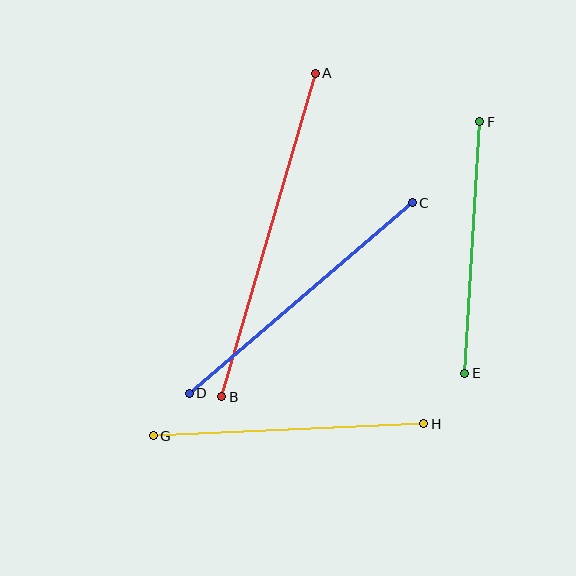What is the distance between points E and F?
The distance is approximately 252 pixels.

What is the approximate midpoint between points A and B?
The midpoint is at approximately (269, 235) pixels.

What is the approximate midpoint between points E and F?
The midpoint is at approximately (472, 248) pixels.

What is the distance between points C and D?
The distance is approximately 293 pixels.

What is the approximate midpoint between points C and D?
The midpoint is at approximately (301, 298) pixels.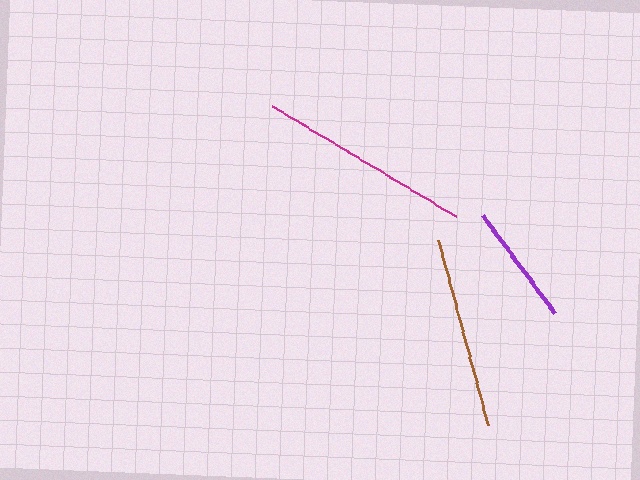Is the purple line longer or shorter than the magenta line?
The magenta line is longer than the purple line.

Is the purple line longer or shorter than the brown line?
The brown line is longer than the purple line.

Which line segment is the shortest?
The purple line is the shortest at approximately 121 pixels.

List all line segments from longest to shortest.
From longest to shortest: magenta, brown, purple.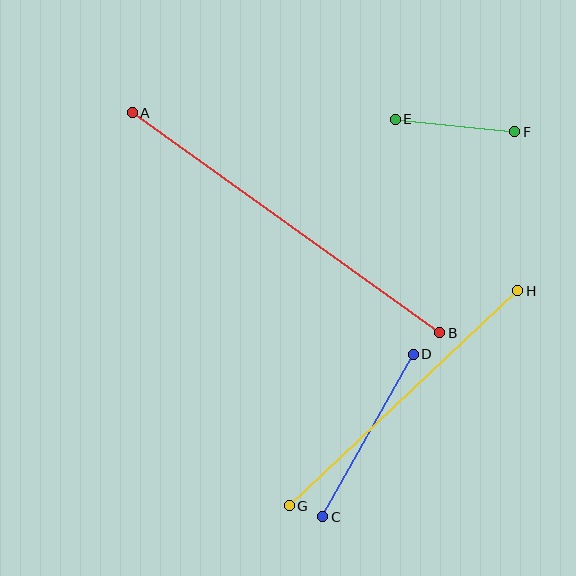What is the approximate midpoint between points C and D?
The midpoint is at approximately (368, 436) pixels.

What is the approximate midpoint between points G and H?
The midpoint is at approximately (404, 398) pixels.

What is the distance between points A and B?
The distance is approximately 378 pixels.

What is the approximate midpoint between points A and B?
The midpoint is at approximately (286, 223) pixels.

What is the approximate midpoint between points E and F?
The midpoint is at approximately (455, 126) pixels.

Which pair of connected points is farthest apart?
Points A and B are farthest apart.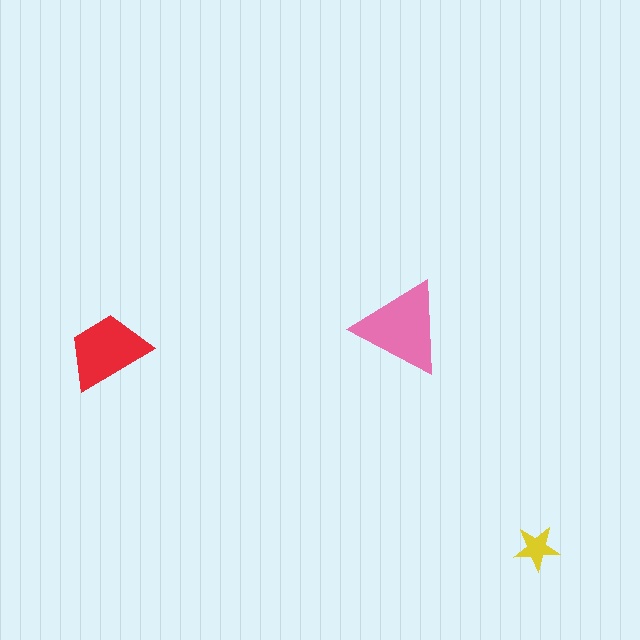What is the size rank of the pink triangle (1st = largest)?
1st.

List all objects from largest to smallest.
The pink triangle, the red trapezoid, the yellow star.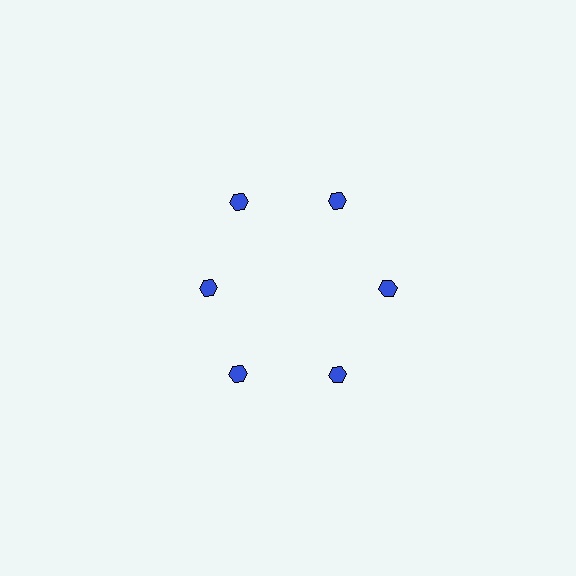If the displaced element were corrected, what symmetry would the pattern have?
It would have 6-fold rotational symmetry — the pattern would map onto itself every 60 degrees.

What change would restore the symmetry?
The symmetry would be restored by moving it outward, back onto the ring so that all 6 hexagons sit at equal angles and equal distance from the center.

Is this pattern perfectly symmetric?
No. The 6 blue hexagons are arranged in a ring, but one element near the 9 o'clock position is pulled inward toward the center, breaking the 6-fold rotational symmetry.